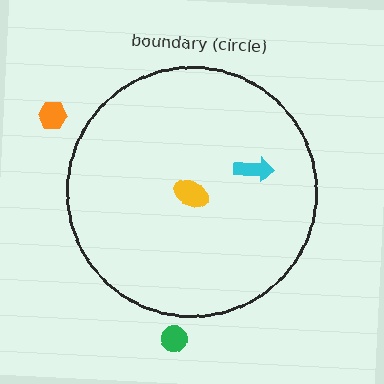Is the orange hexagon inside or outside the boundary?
Outside.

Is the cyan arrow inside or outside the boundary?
Inside.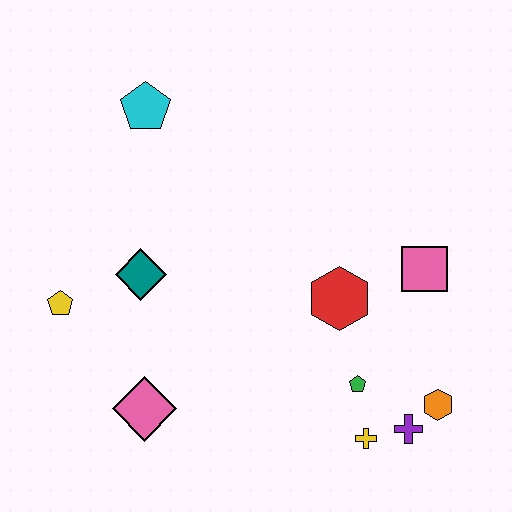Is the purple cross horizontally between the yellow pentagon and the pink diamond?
No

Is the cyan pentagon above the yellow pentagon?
Yes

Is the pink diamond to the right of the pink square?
No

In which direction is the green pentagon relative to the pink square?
The green pentagon is below the pink square.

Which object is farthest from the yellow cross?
The cyan pentagon is farthest from the yellow cross.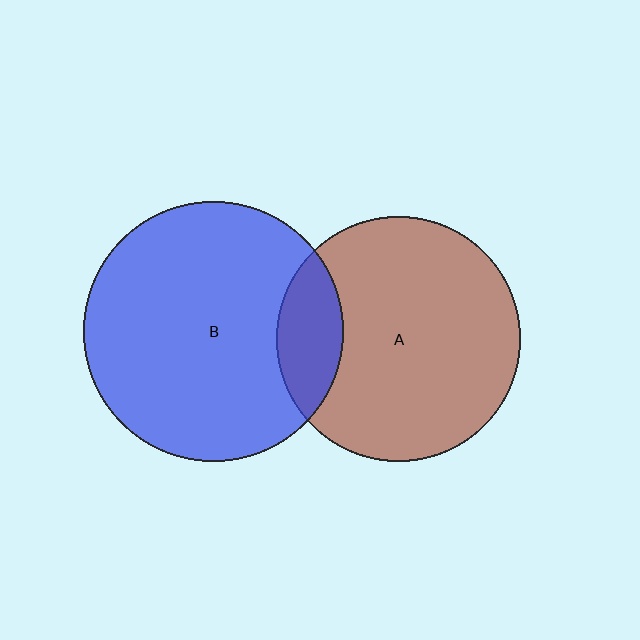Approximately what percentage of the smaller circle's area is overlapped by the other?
Approximately 15%.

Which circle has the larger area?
Circle B (blue).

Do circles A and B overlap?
Yes.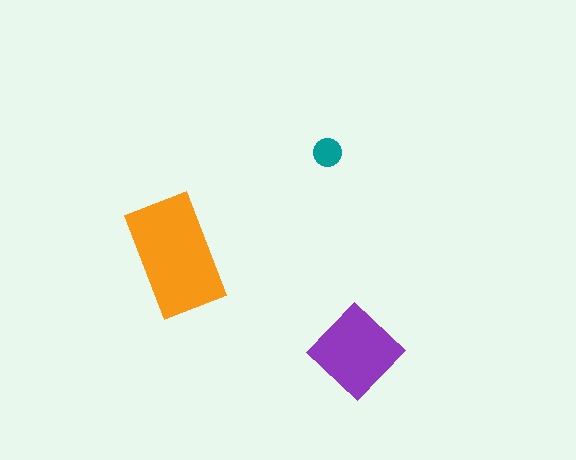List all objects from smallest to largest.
The teal circle, the purple diamond, the orange rectangle.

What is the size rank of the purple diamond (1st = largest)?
2nd.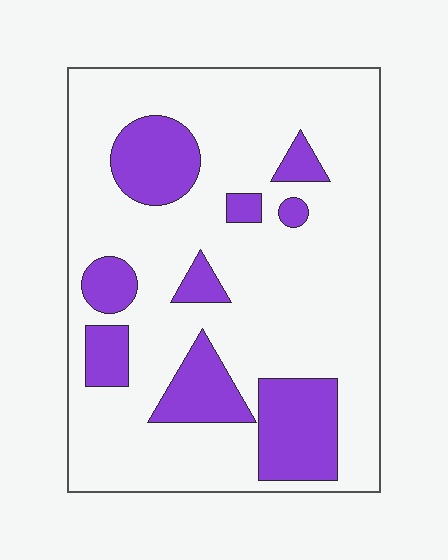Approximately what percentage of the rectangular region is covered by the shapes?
Approximately 25%.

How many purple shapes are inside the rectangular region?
9.